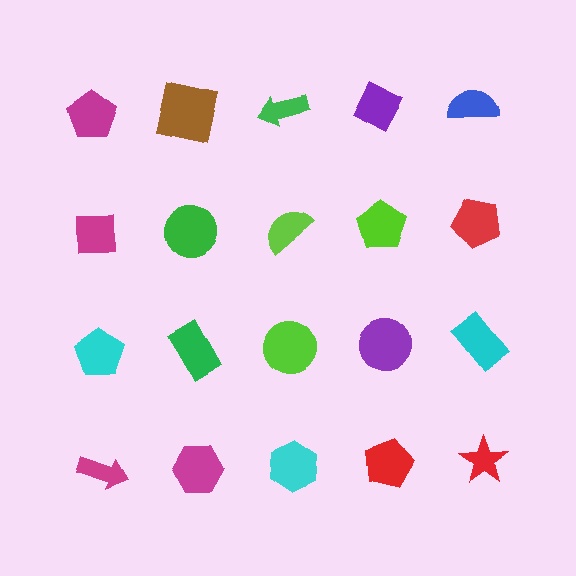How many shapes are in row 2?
5 shapes.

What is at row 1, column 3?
A green arrow.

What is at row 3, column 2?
A green rectangle.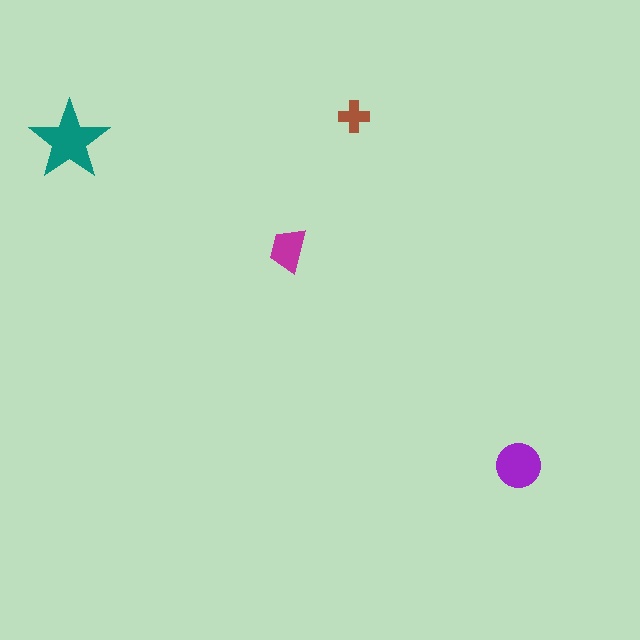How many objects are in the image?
There are 4 objects in the image.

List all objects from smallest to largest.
The brown cross, the magenta trapezoid, the purple circle, the teal star.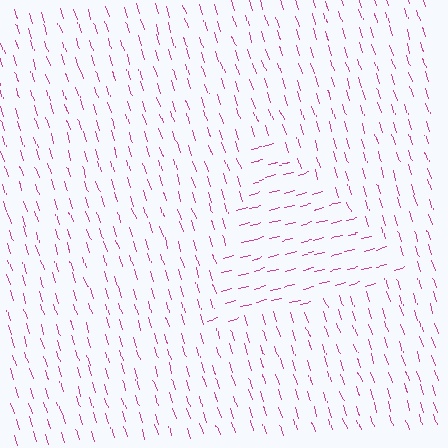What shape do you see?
I see a triangle.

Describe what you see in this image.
The image is filled with small magenta line segments. A triangle region in the image has lines oriented differently from the surrounding lines, creating a visible texture boundary.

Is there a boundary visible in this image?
Yes, there is a texture boundary formed by a change in line orientation.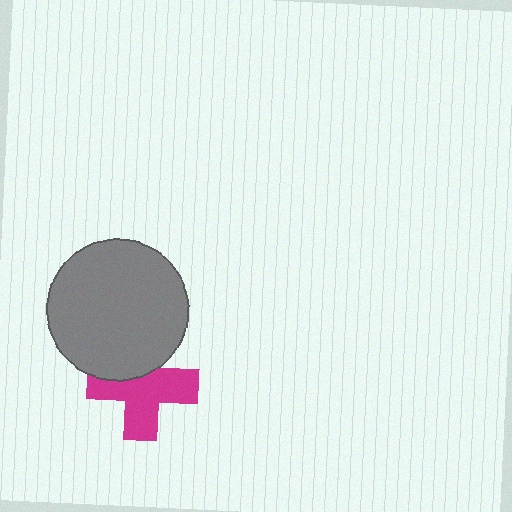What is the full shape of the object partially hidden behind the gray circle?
The partially hidden object is a magenta cross.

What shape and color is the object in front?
The object in front is a gray circle.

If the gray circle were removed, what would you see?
You would see the complete magenta cross.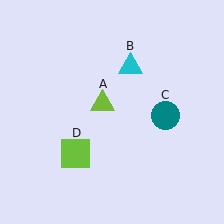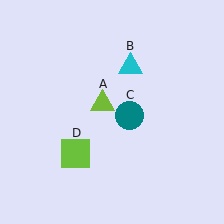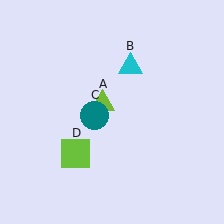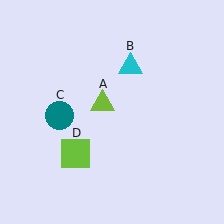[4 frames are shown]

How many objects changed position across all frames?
1 object changed position: teal circle (object C).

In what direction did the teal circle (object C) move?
The teal circle (object C) moved left.